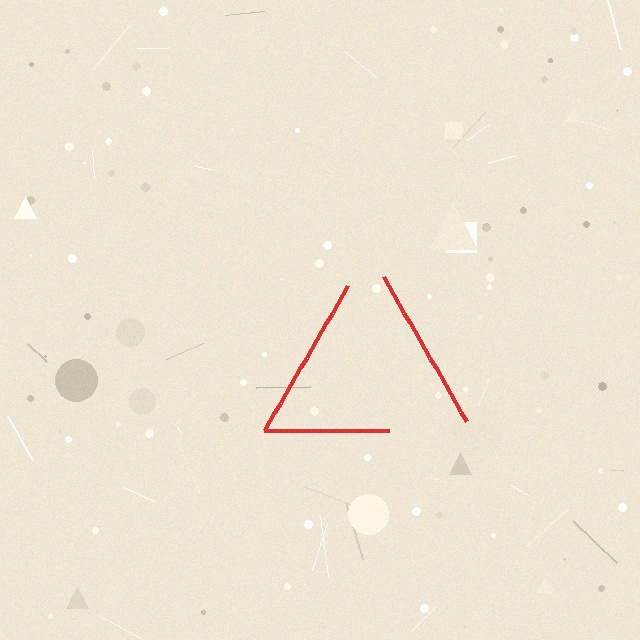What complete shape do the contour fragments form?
The contour fragments form a triangle.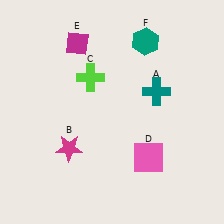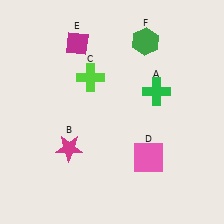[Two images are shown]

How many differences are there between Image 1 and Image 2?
There are 2 differences between the two images.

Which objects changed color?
A changed from teal to green. F changed from teal to green.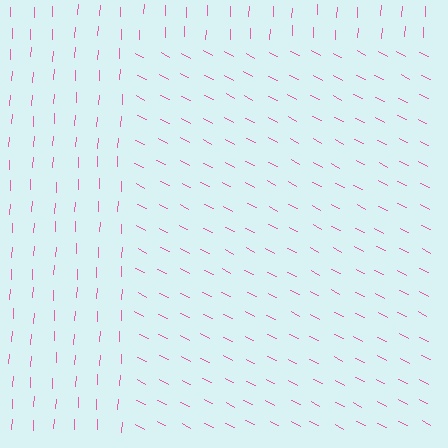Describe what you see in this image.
The image is filled with small pink line segments. A rectangle region in the image has lines oriented differently from the surrounding lines, creating a visible texture boundary.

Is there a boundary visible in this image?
Yes, there is a texture boundary formed by a change in line orientation.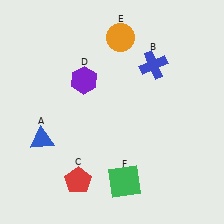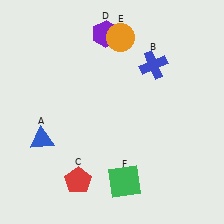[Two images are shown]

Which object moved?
The purple hexagon (D) moved up.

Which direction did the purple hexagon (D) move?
The purple hexagon (D) moved up.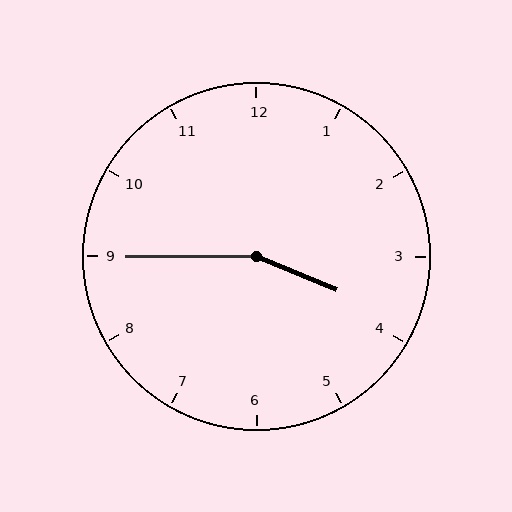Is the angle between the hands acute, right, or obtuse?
It is obtuse.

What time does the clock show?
3:45.